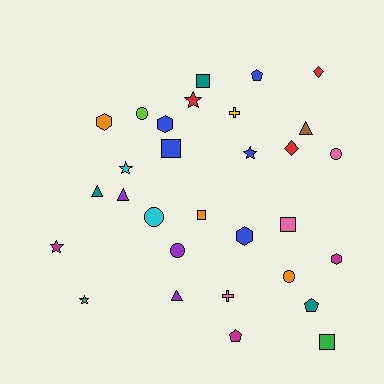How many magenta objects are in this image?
There are 3 magenta objects.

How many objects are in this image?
There are 30 objects.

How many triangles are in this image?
There are 4 triangles.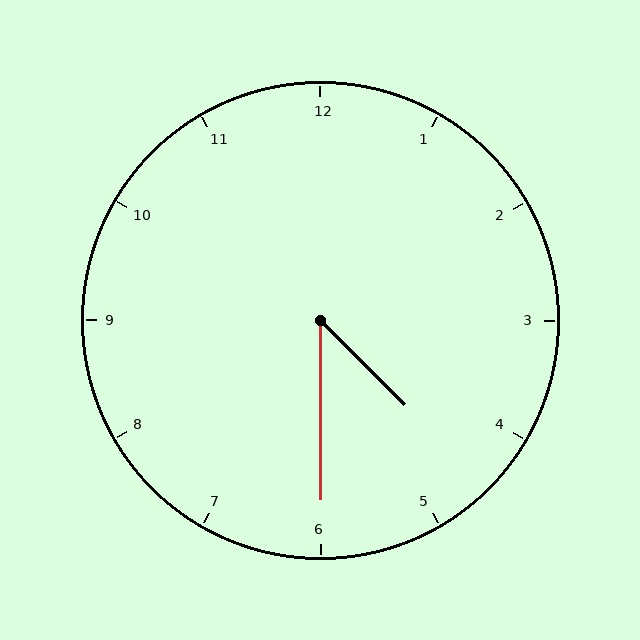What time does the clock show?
4:30.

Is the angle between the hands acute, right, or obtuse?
It is acute.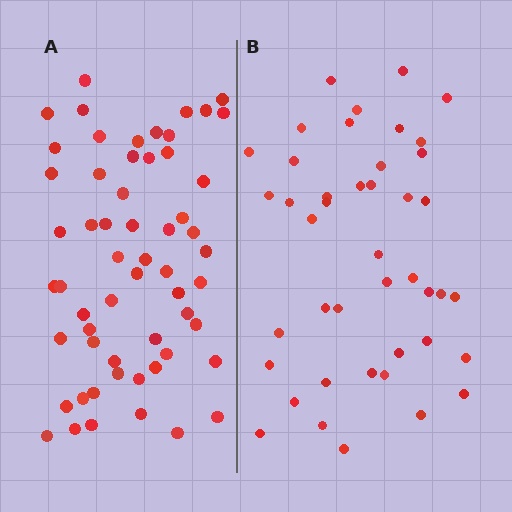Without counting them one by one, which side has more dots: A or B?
Region A (the left region) has more dots.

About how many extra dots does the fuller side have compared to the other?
Region A has approximately 15 more dots than region B.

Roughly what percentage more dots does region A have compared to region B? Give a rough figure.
About 35% more.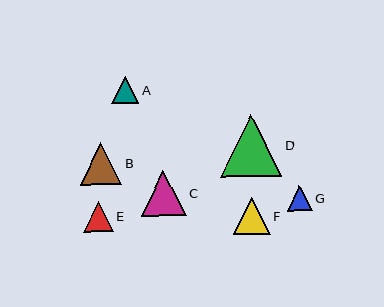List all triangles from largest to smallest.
From largest to smallest: D, C, B, F, E, A, G.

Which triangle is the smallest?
Triangle G is the smallest with a size of approximately 25 pixels.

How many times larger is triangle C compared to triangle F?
Triangle C is approximately 1.2 times the size of triangle F.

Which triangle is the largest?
Triangle D is the largest with a size of approximately 61 pixels.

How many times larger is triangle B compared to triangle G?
Triangle B is approximately 1.7 times the size of triangle G.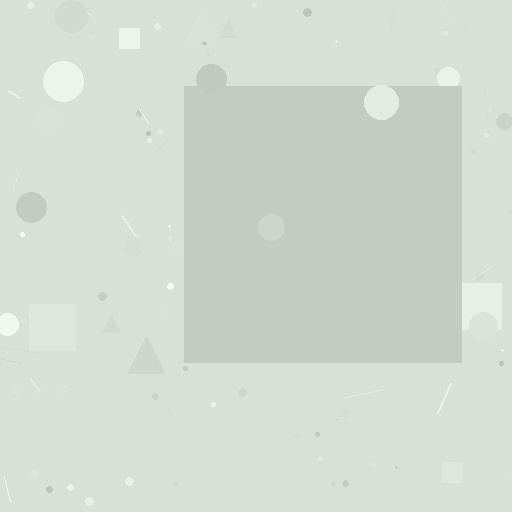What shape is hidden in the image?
A square is hidden in the image.